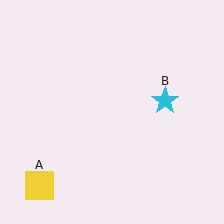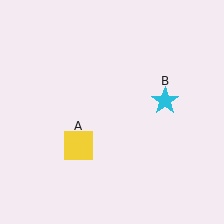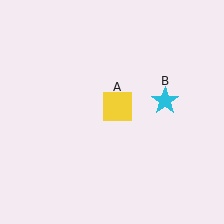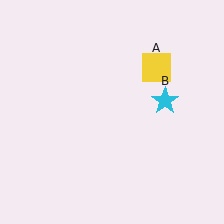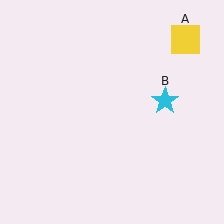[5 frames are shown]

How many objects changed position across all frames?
1 object changed position: yellow square (object A).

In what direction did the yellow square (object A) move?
The yellow square (object A) moved up and to the right.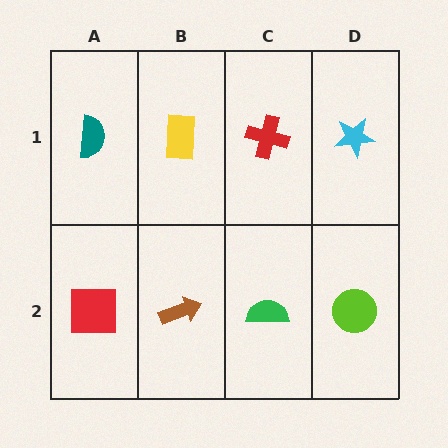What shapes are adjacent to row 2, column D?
A cyan star (row 1, column D), a green semicircle (row 2, column C).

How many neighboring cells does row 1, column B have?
3.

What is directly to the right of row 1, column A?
A yellow rectangle.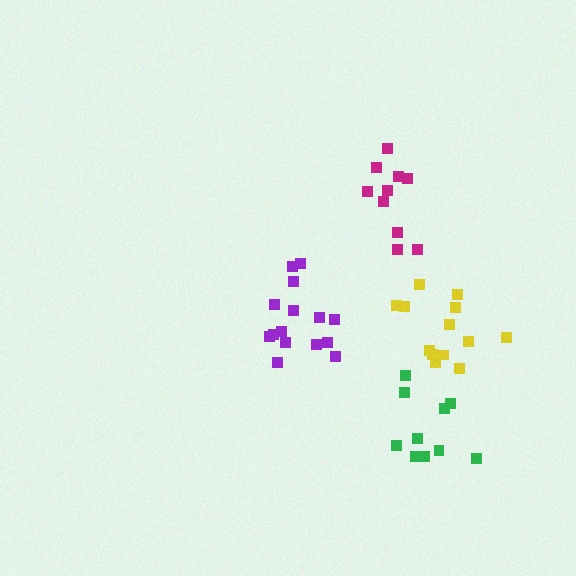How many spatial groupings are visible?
There are 4 spatial groupings.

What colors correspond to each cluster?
The clusters are colored: green, yellow, purple, magenta.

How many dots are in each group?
Group 1: 10 dots, Group 2: 13 dots, Group 3: 15 dots, Group 4: 10 dots (48 total).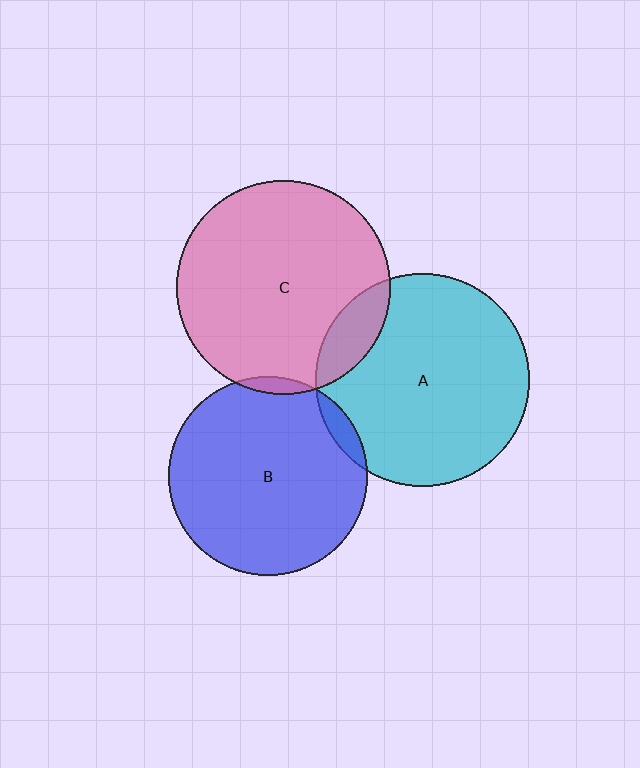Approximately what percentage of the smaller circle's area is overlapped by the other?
Approximately 5%.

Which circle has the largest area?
Circle C (pink).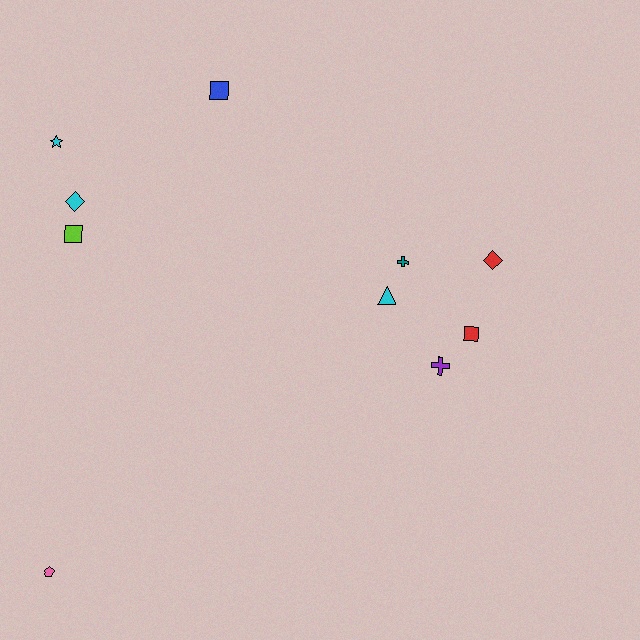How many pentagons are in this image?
There is 1 pentagon.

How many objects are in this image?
There are 10 objects.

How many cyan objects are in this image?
There are 3 cyan objects.